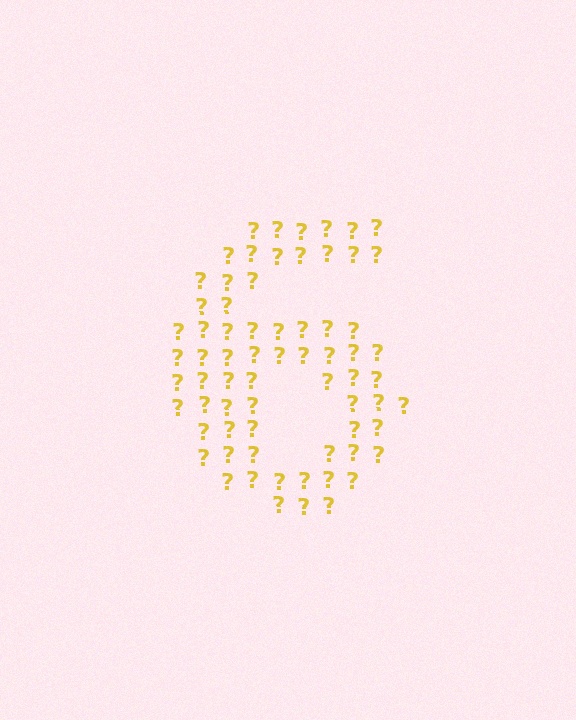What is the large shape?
The large shape is the digit 6.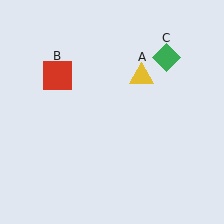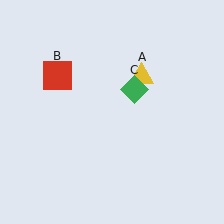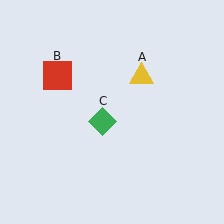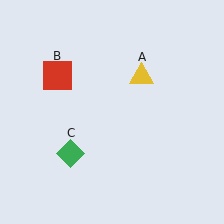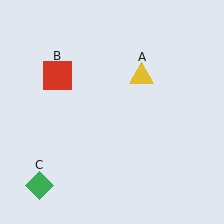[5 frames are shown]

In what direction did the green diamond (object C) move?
The green diamond (object C) moved down and to the left.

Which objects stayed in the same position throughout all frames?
Yellow triangle (object A) and red square (object B) remained stationary.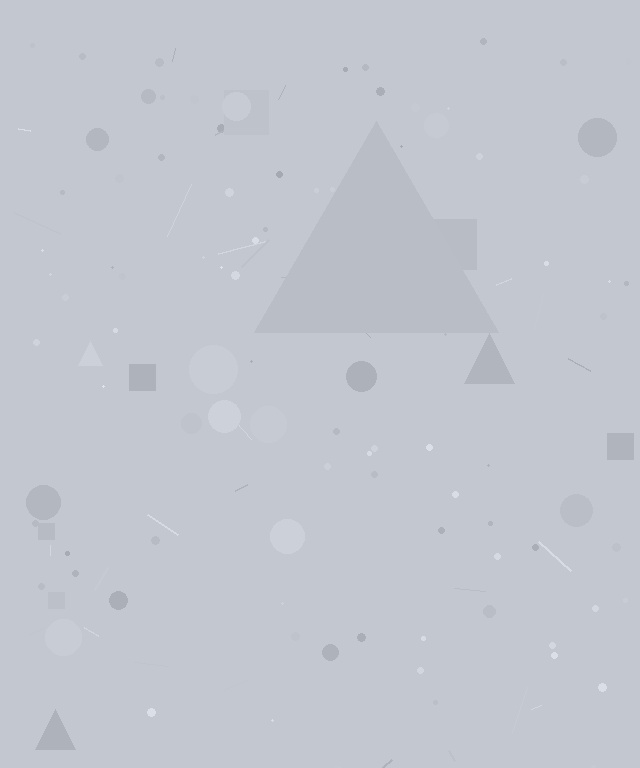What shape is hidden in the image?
A triangle is hidden in the image.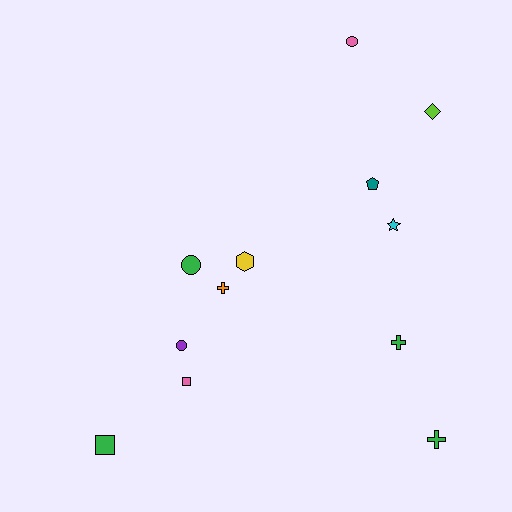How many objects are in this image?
There are 12 objects.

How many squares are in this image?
There are 2 squares.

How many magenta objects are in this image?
There are no magenta objects.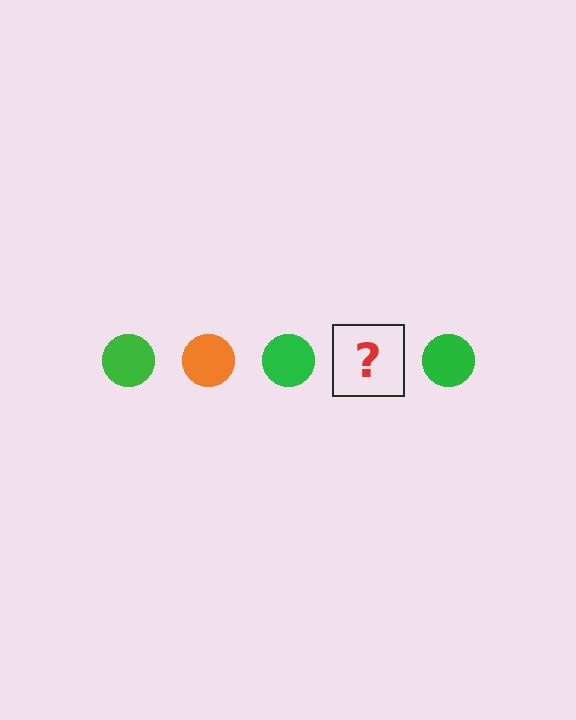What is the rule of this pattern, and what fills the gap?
The rule is that the pattern cycles through green, orange circles. The gap should be filled with an orange circle.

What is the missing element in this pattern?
The missing element is an orange circle.